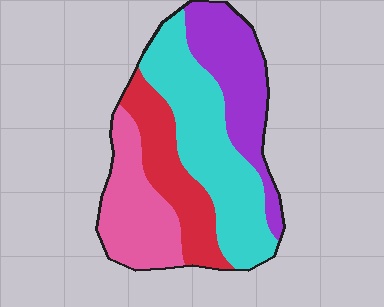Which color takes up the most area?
Cyan, at roughly 35%.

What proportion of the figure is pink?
Pink covers roughly 20% of the figure.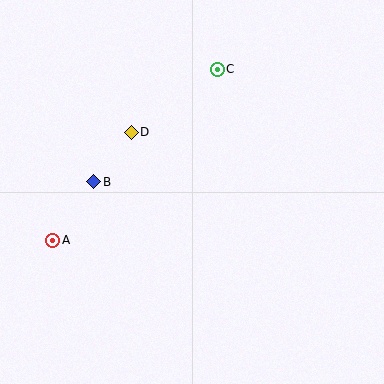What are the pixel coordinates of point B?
Point B is at (94, 182).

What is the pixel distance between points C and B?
The distance between C and B is 167 pixels.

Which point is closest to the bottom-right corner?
Point B is closest to the bottom-right corner.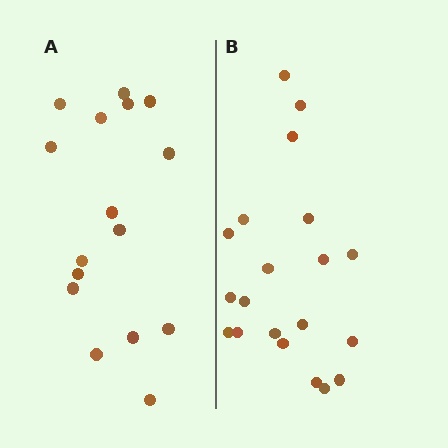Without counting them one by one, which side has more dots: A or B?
Region B (the right region) has more dots.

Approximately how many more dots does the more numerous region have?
Region B has about 4 more dots than region A.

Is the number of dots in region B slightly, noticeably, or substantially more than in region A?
Region B has noticeably more, but not dramatically so. The ratio is roughly 1.2 to 1.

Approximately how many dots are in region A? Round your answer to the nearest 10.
About 20 dots. (The exact count is 16, which rounds to 20.)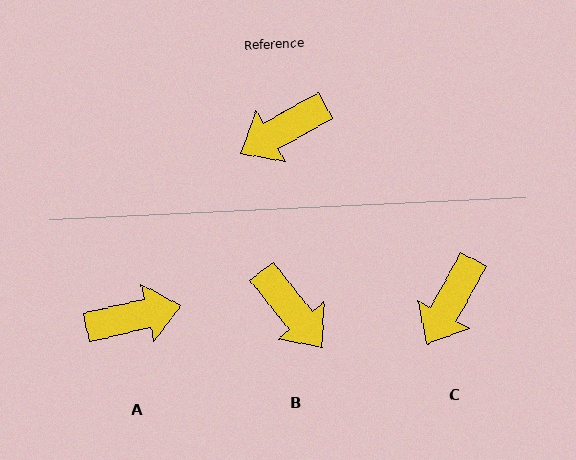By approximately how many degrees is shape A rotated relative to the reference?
Approximately 163 degrees counter-clockwise.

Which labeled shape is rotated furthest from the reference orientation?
A, about 163 degrees away.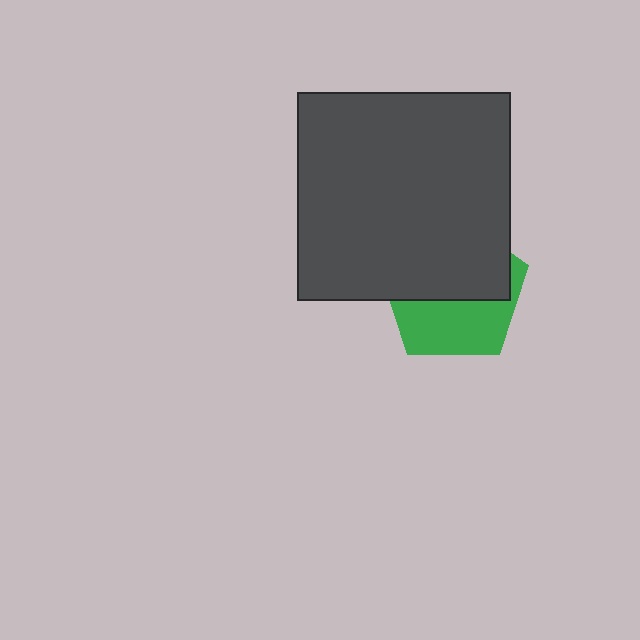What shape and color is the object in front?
The object in front is a dark gray rectangle.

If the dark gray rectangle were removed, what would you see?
You would see the complete green pentagon.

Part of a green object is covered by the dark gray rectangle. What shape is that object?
It is a pentagon.